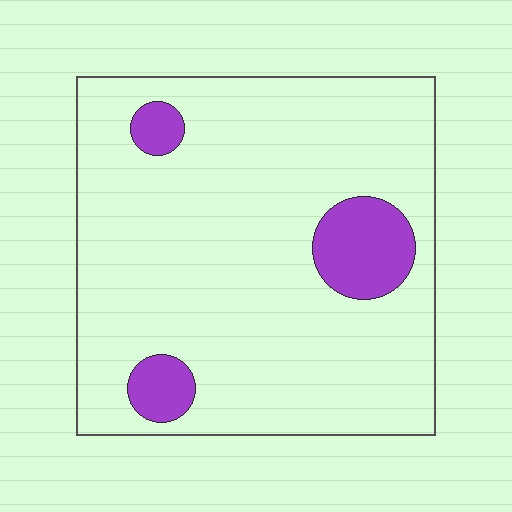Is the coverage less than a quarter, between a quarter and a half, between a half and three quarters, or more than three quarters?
Less than a quarter.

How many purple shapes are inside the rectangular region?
3.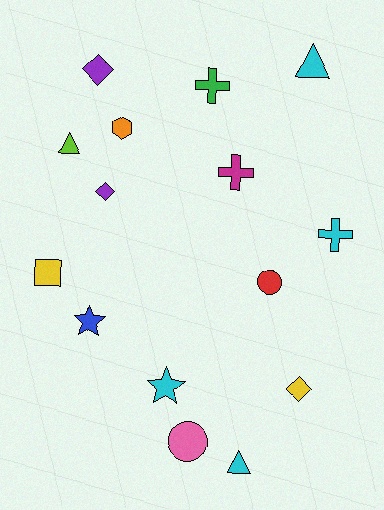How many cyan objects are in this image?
There are 4 cyan objects.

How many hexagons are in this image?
There is 1 hexagon.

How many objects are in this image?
There are 15 objects.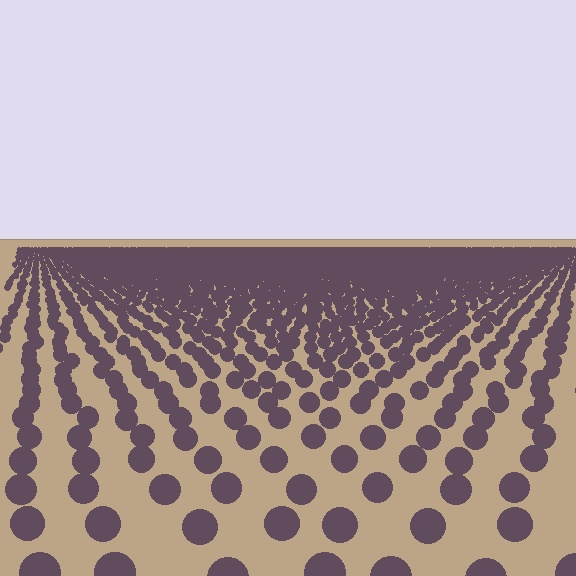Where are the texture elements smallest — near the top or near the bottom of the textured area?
Near the top.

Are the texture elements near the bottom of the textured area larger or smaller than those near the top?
Larger. Near the bottom, elements are closer to the viewer and appear at a bigger on-screen size.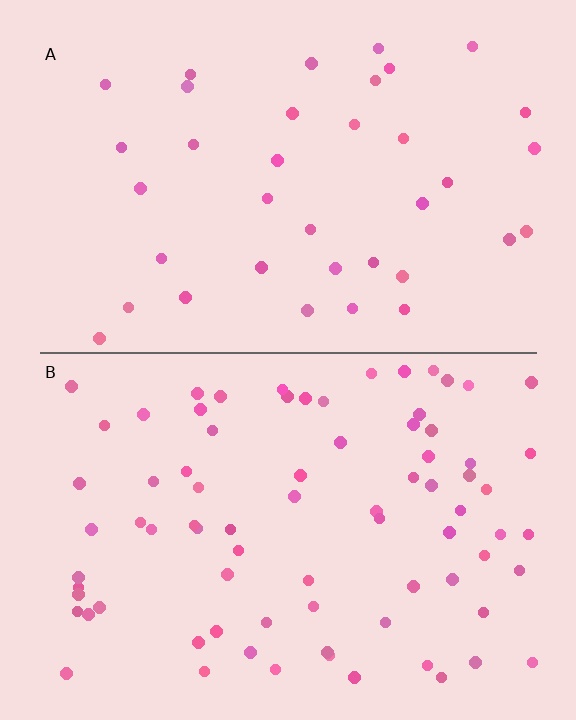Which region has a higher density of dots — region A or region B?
B (the bottom).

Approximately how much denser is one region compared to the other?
Approximately 2.1× — region B over region A.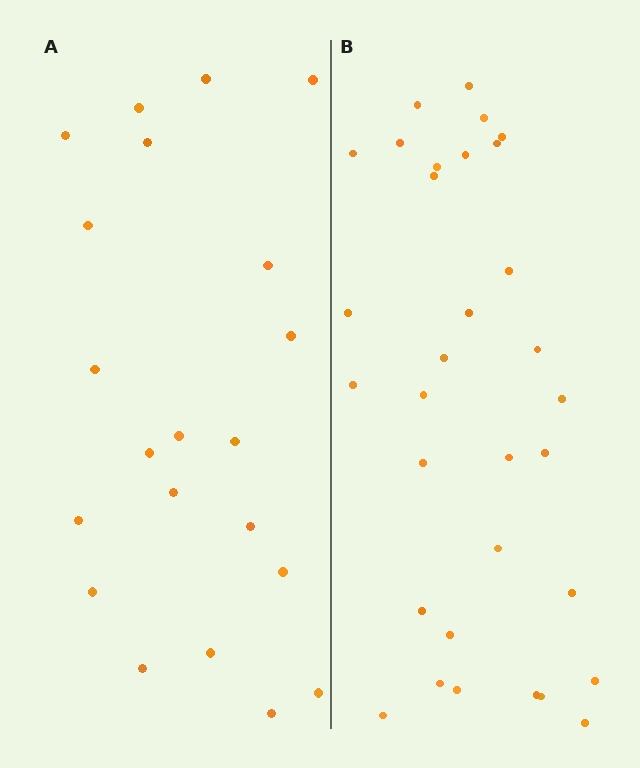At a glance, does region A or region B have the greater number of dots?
Region B (the right region) has more dots.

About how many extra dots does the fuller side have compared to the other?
Region B has roughly 12 or so more dots than region A.